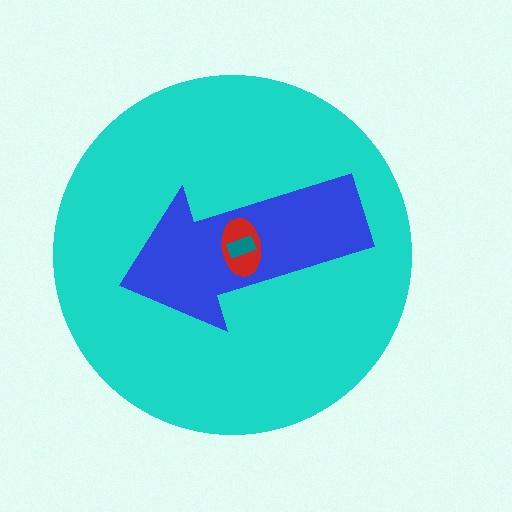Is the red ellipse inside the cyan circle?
Yes.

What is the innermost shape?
The teal rectangle.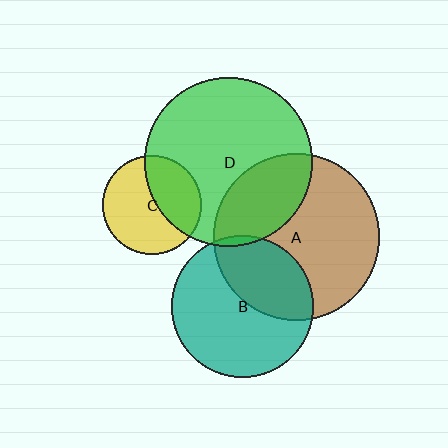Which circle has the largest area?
Circle D (green).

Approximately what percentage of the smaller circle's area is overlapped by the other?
Approximately 30%.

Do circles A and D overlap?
Yes.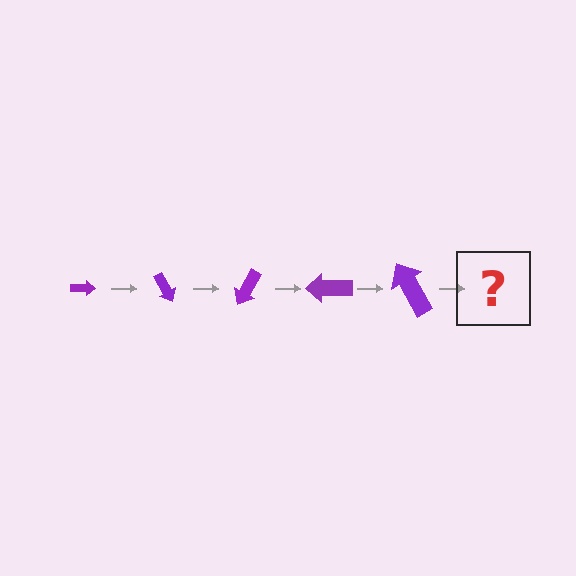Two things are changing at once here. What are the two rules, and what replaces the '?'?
The two rules are that the arrow grows larger each step and it rotates 60 degrees each step. The '?' should be an arrow, larger than the previous one and rotated 300 degrees from the start.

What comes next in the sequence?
The next element should be an arrow, larger than the previous one and rotated 300 degrees from the start.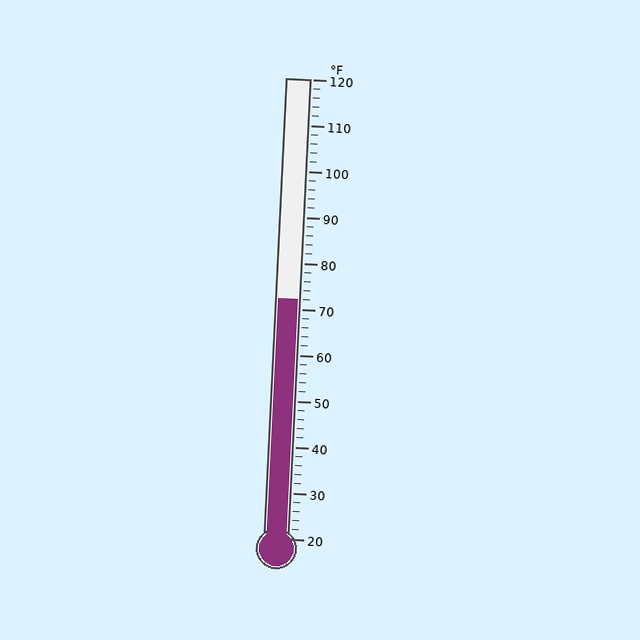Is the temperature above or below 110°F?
The temperature is below 110°F.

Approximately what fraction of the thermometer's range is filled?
The thermometer is filled to approximately 50% of its range.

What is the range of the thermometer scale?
The thermometer scale ranges from 20°F to 120°F.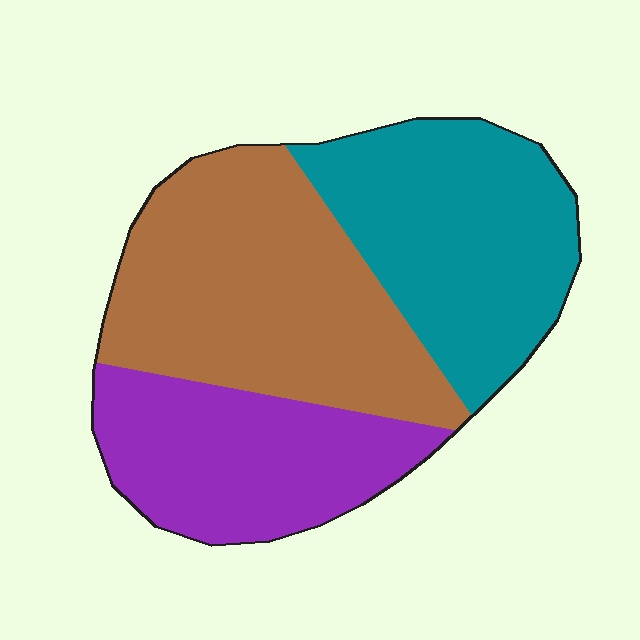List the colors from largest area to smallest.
From largest to smallest: brown, teal, purple.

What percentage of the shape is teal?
Teal takes up between a quarter and a half of the shape.